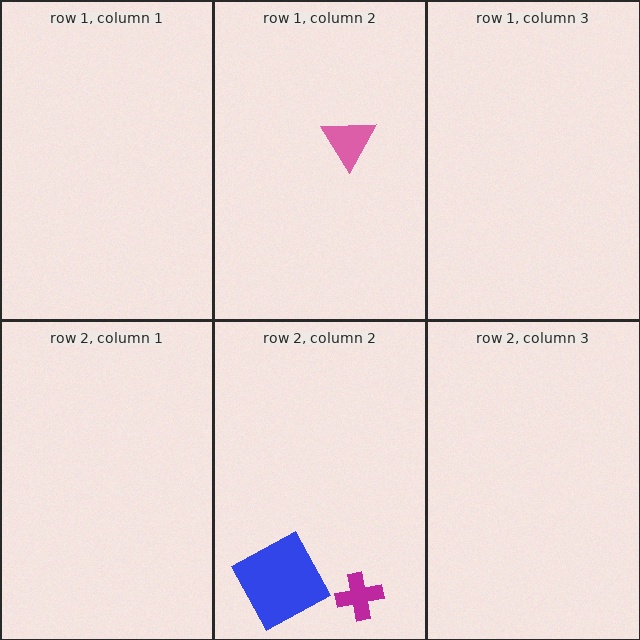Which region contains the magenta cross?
The row 2, column 2 region.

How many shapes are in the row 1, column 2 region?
1.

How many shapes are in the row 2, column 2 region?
2.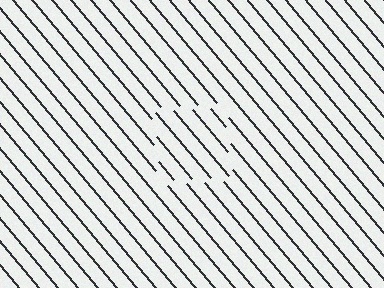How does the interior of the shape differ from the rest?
The interior of the shape contains the same grating, shifted by half a period — the contour is defined by the phase discontinuity where line-ends from the inner and outer gratings abut.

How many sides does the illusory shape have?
4 sides — the line-ends trace a square.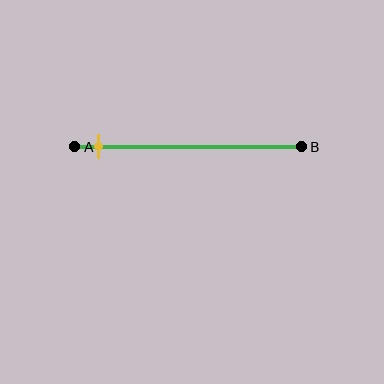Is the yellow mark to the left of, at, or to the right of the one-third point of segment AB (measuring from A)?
The yellow mark is to the left of the one-third point of segment AB.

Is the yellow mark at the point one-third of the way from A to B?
No, the mark is at about 10% from A, not at the 33% one-third point.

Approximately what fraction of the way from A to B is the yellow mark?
The yellow mark is approximately 10% of the way from A to B.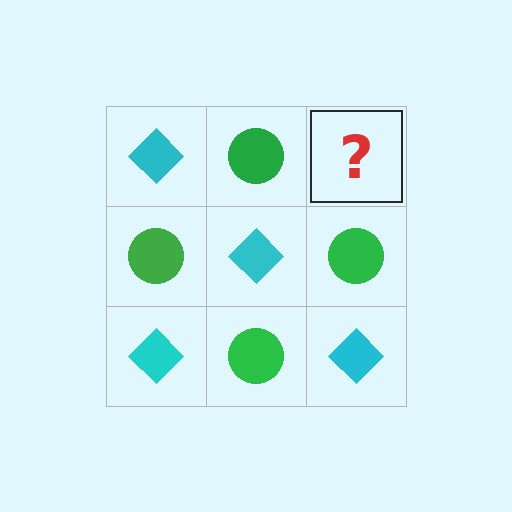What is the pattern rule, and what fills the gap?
The rule is that it alternates cyan diamond and green circle in a checkerboard pattern. The gap should be filled with a cyan diamond.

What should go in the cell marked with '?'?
The missing cell should contain a cyan diamond.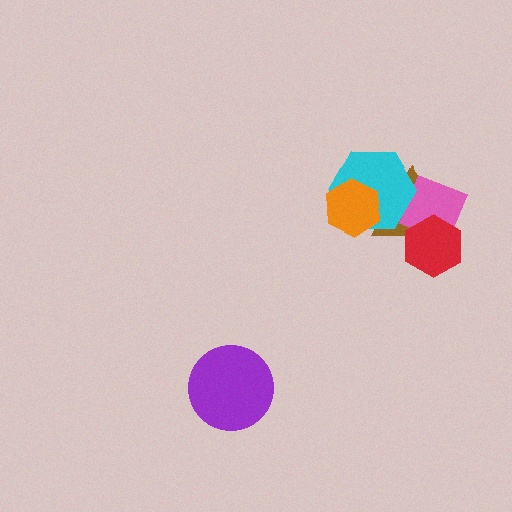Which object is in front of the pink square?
The red hexagon is in front of the pink square.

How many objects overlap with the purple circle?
0 objects overlap with the purple circle.